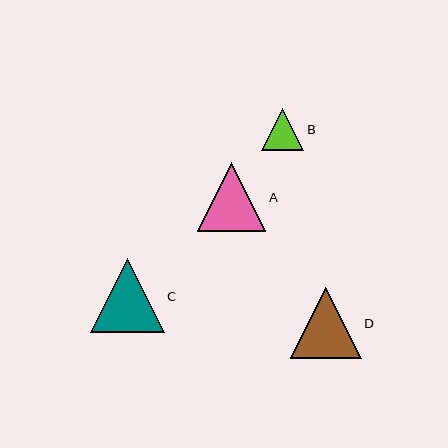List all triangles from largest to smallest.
From largest to smallest: C, D, A, B.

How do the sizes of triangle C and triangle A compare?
Triangle C and triangle A are approximately the same size.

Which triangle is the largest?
Triangle C is the largest with a size of approximately 74 pixels.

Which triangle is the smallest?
Triangle B is the smallest with a size of approximately 42 pixels.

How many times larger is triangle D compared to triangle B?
Triangle D is approximately 1.7 times the size of triangle B.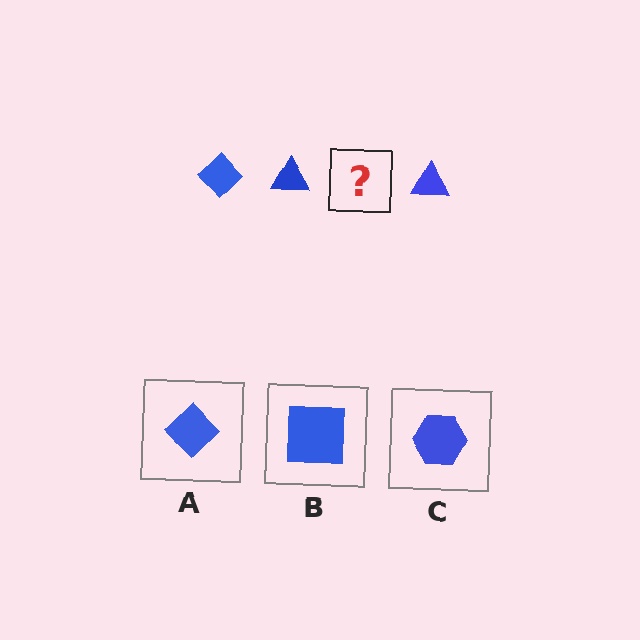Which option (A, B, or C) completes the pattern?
A.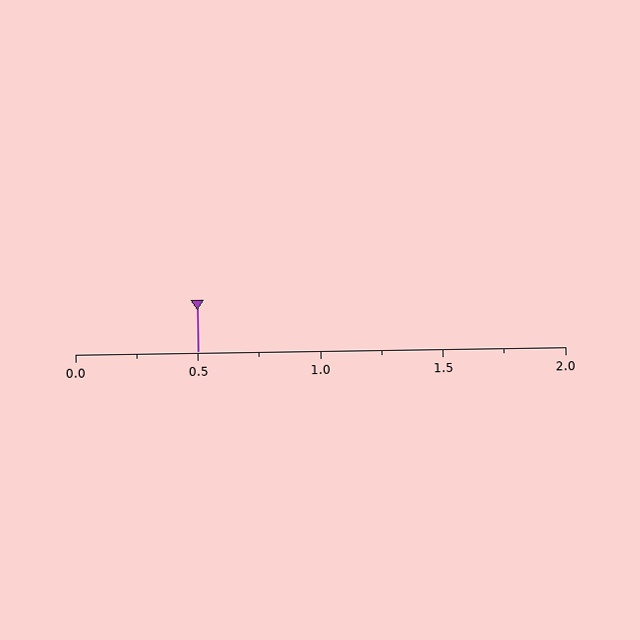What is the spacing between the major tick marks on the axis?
The major ticks are spaced 0.5 apart.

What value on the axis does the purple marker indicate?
The marker indicates approximately 0.5.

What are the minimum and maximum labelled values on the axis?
The axis runs from 0.0 to 2.0.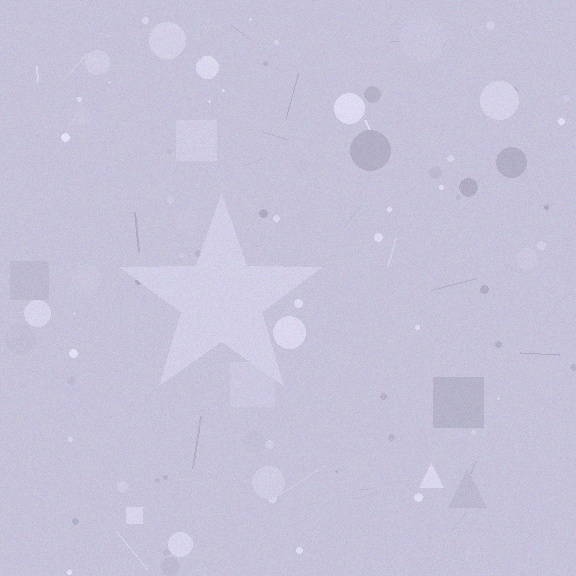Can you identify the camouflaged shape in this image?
The camouflaged shape is a star.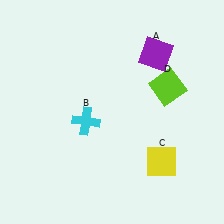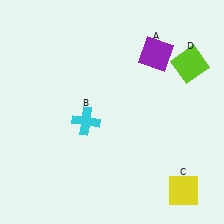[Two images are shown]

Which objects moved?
The objects that moved are: the yellow square (C), the lime square (D).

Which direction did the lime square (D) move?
The lime square (D) moved up.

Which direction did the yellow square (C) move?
The yellow square (C) moved down.